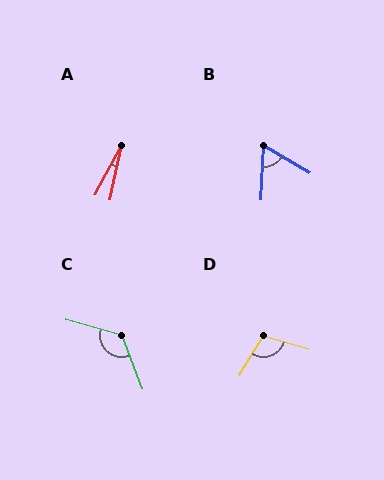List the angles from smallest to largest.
A (16°), B (62°), D (104°), C (126°).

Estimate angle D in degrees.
Approximately 104 degrees.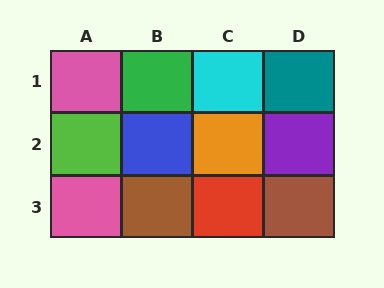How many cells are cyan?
1 cell is cyan.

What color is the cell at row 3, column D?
Brown.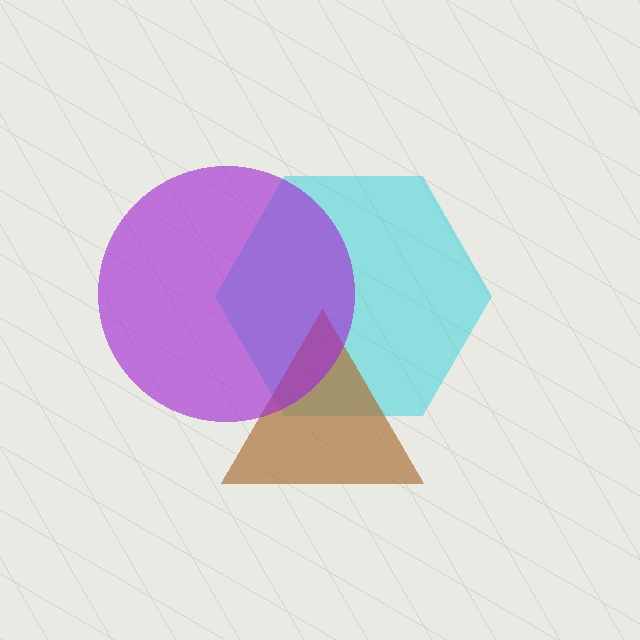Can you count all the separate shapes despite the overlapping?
Yes, there are 3 separate shapes.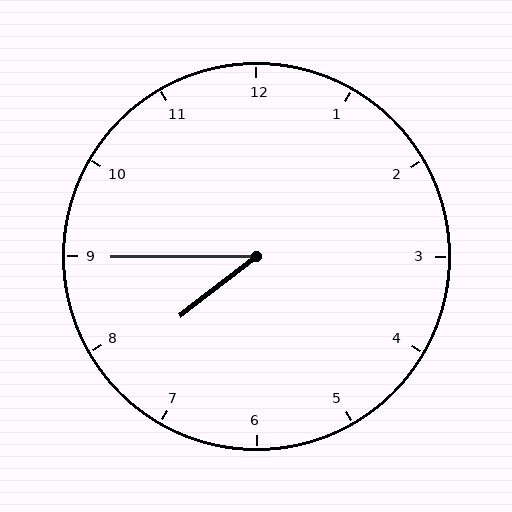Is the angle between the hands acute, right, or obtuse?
It is acute.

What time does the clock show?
7:45.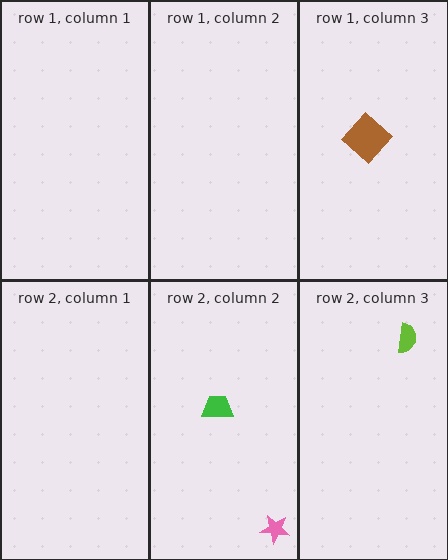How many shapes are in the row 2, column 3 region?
1.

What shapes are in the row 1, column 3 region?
The brown diamond.